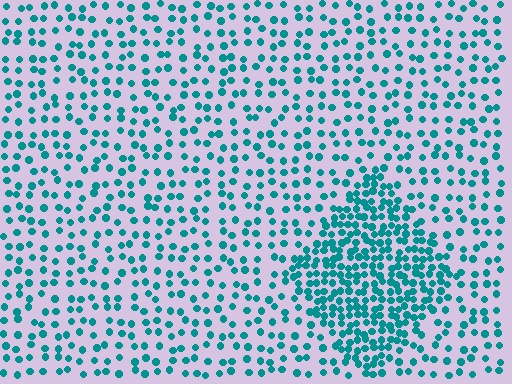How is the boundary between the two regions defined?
The boundary is defined by a change in element density (approximately 2.4x ratio). All elements are the same color, size, and shape.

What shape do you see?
I see a diamond.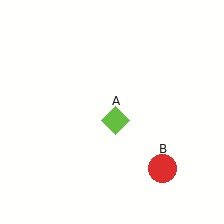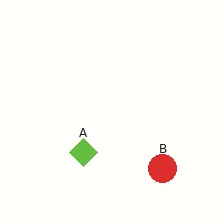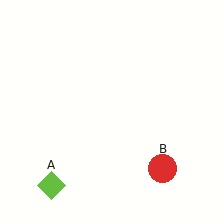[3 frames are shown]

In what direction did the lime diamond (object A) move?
The lime diamond (object A) moved down and to the left.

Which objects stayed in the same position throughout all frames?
Red circle (object B) remained stationary.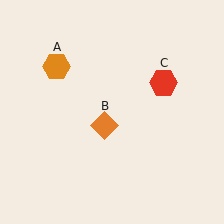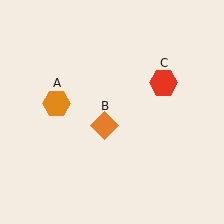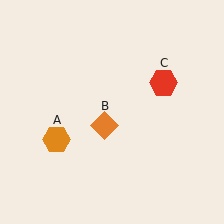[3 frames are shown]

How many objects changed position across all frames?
1 object changed position: orange hexagon (object A).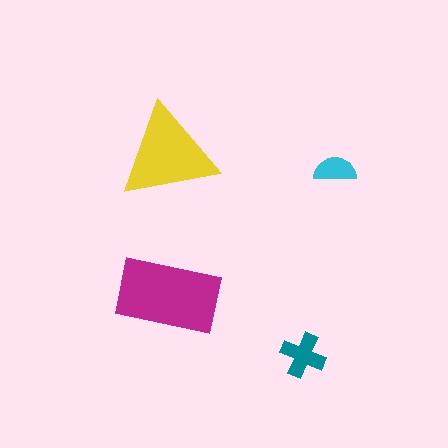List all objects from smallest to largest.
The cyan semicircle, the teal cross, the yellow triangle, the magenta rectangle.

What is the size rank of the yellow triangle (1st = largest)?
2nd.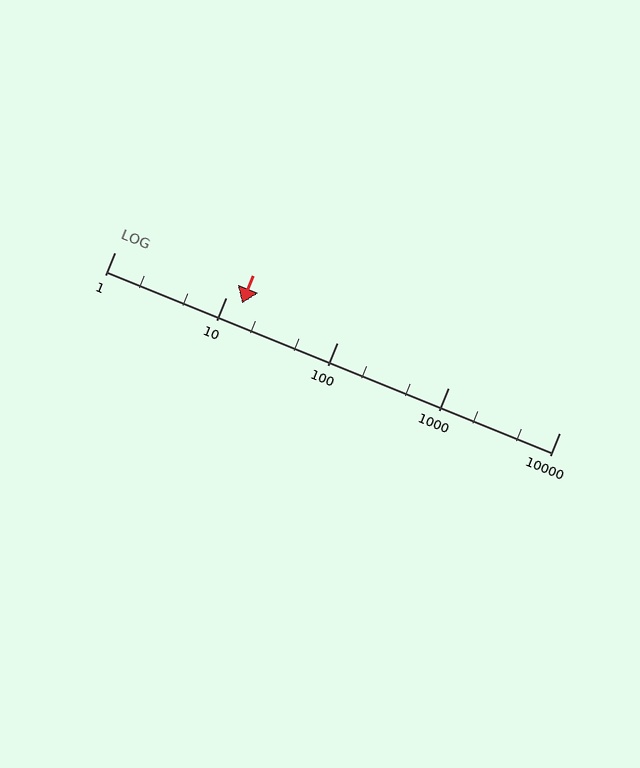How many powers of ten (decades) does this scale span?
The scale spans 4 decades, from 1 to 10000.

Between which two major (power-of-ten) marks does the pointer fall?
The pointer is between 10 and 100.